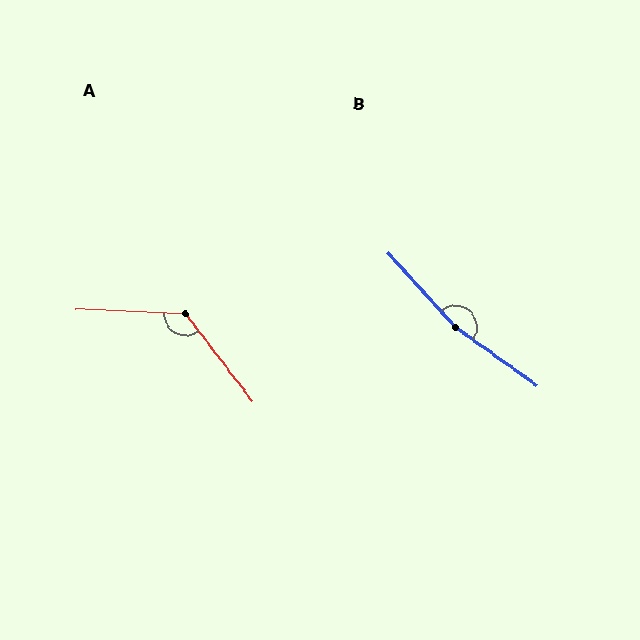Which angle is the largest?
B, at approximately 168 degrees.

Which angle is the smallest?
A, at approximately 130 degrees.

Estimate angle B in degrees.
Approximately 168 degrees.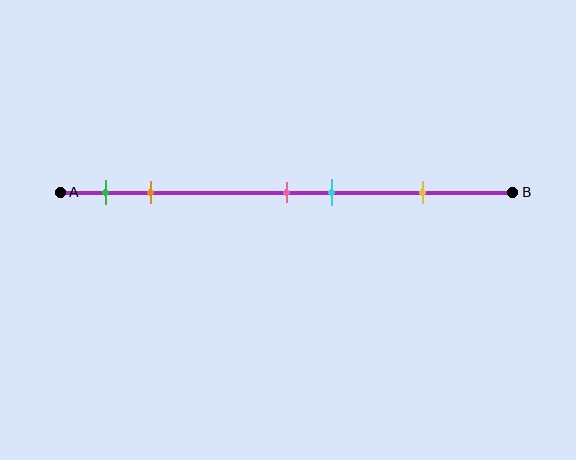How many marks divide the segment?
There are 5 marks dividing the segment.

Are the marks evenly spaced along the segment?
No, the marks are not evenly spaced.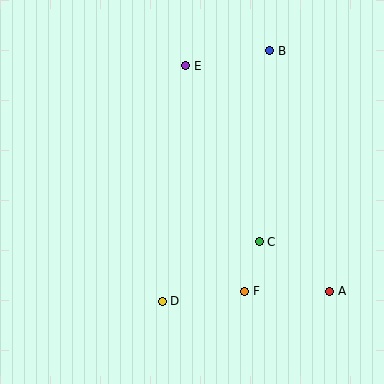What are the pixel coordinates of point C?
Point C is at (259, 242).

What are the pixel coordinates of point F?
Point F is at (245, 291).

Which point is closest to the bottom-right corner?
Point A is closest to the bottom-right corner.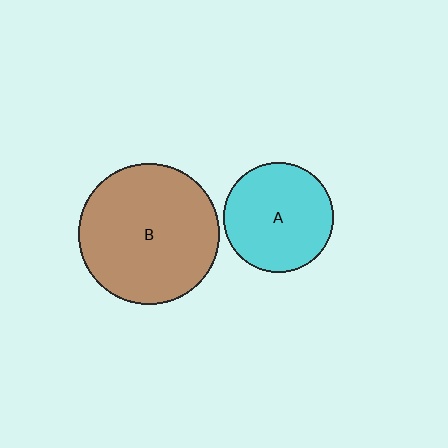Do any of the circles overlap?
No, none of the circles overlap.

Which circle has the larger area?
Circle B (brown).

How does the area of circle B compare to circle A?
Approximately 1.6 times.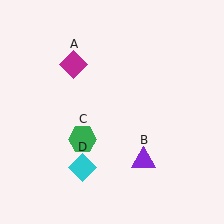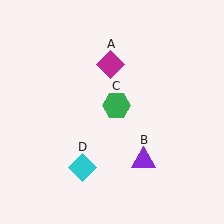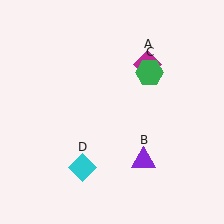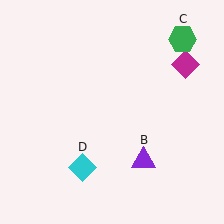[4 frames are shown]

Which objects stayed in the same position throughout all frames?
Purple triangle (object B) and cyan diamond (object D) remained stationary.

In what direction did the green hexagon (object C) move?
The green hexagon (object C) moved up and to the right.